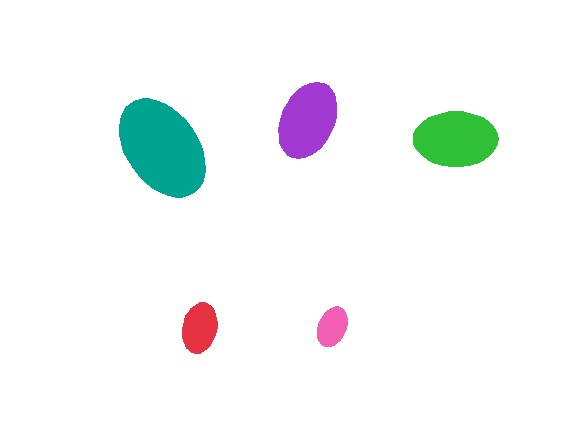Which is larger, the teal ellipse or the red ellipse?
The teal one.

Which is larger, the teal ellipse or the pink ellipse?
The teal one.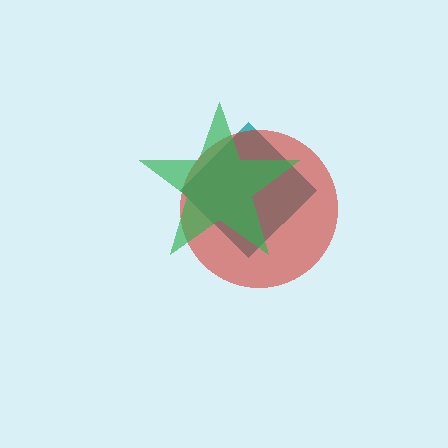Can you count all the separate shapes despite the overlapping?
Yes, there are 3 separate shapes.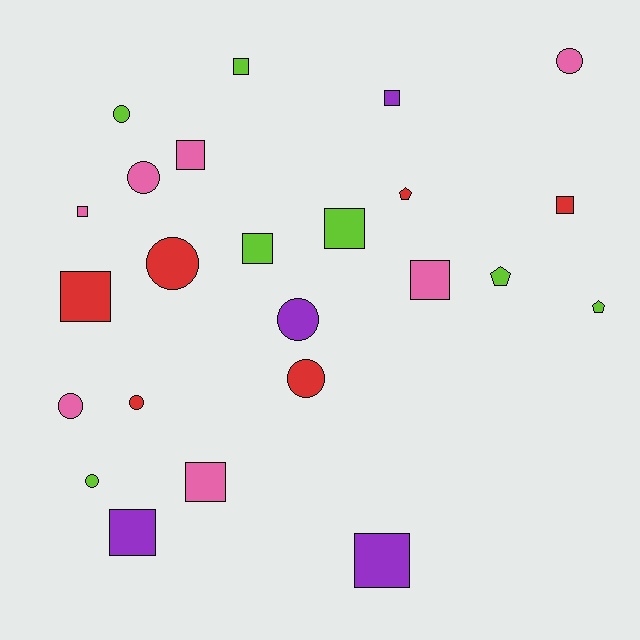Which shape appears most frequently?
Square, with 12 objects.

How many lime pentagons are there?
There are 2 lime pentagons.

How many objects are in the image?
There are 24 objects.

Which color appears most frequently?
Pink, with 7 objects.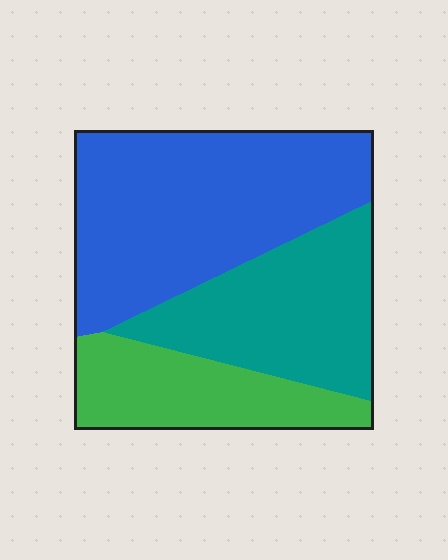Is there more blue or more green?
Blue.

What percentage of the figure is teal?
Teal covers 30% of the figure.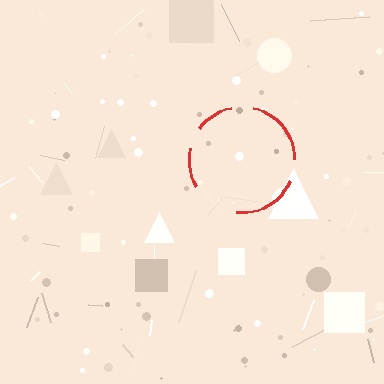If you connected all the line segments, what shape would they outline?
They would outline a circle.